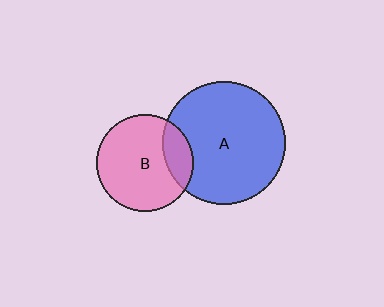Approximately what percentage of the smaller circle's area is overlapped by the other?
Approximately 20%.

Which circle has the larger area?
Circle A (blue).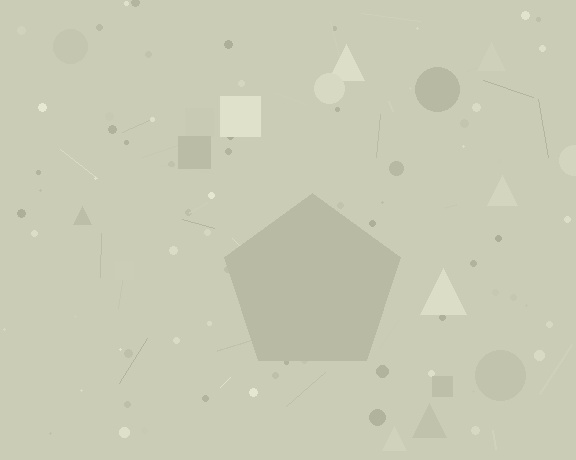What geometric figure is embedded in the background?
A pentagon is embedded in the background.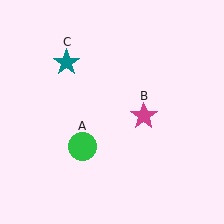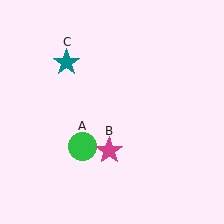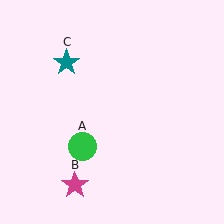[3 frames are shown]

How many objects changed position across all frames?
1 object changed position: magenta star (object B).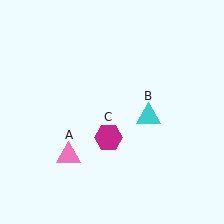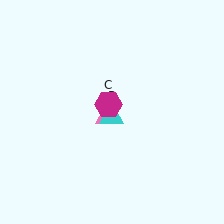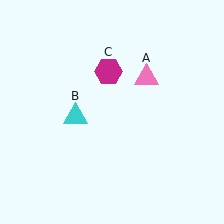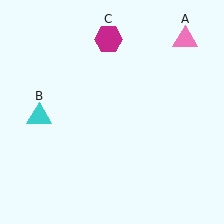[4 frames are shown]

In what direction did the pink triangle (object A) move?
The pink triangle (object A) moved up and to the right.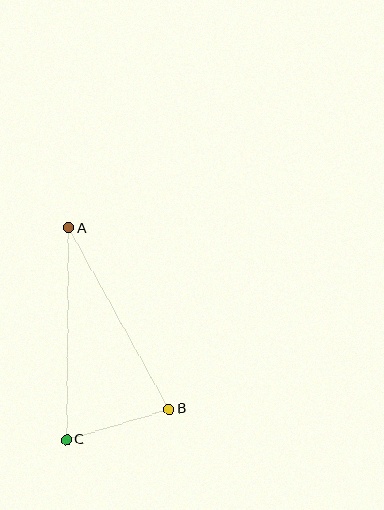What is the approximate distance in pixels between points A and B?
The distance between A and B is approximately 207 pixels.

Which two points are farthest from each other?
Points A and C are farthest from each other.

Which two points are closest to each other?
Points B and C are closest to each other.